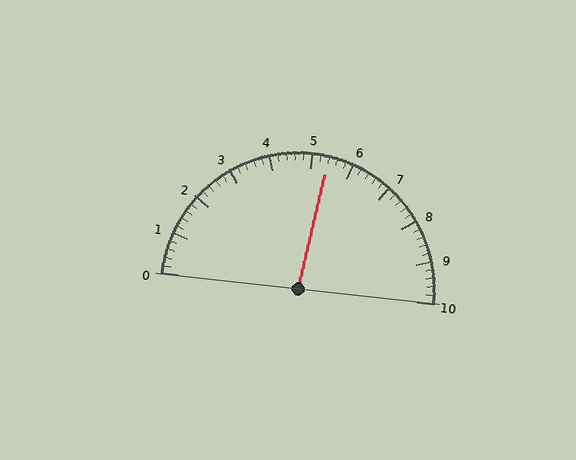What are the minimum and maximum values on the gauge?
The gauge ranges from 0 to 10.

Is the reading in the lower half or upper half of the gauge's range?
The reading is in the upper half of the range (0 to 10).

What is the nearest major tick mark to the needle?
The nearest major tick mark is 5.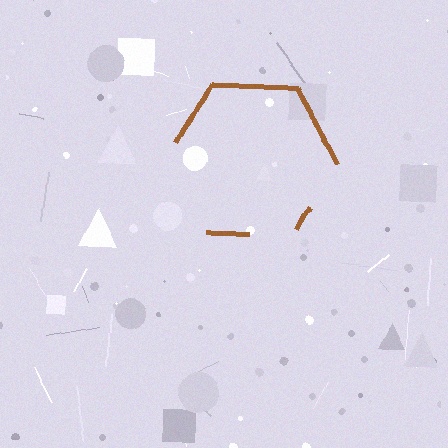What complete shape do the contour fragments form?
The contour fragments form a hexagon.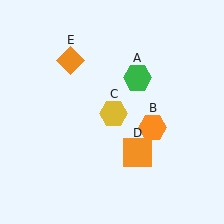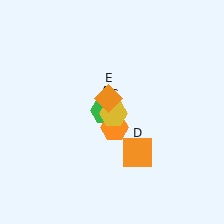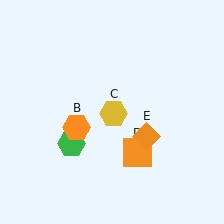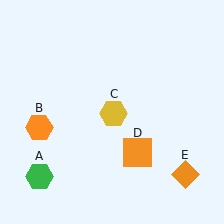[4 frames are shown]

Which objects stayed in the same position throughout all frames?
Yellow hexagon (object C) and orange square (object D) remained stationary.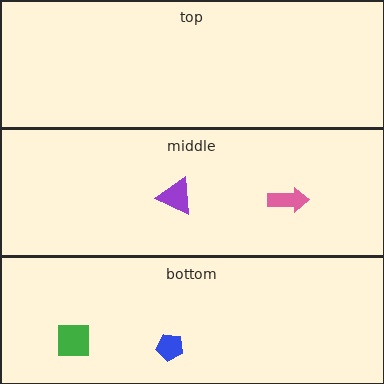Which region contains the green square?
The bottom region.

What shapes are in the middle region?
The purple triangle, the pink arrow.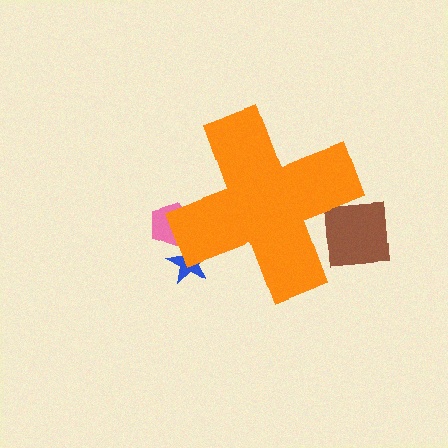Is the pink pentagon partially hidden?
Yes, the pink pentagon is partially hidden behind the orange cross.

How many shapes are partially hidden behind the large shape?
3 shapes are partially hidden.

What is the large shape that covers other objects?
An orange cross.